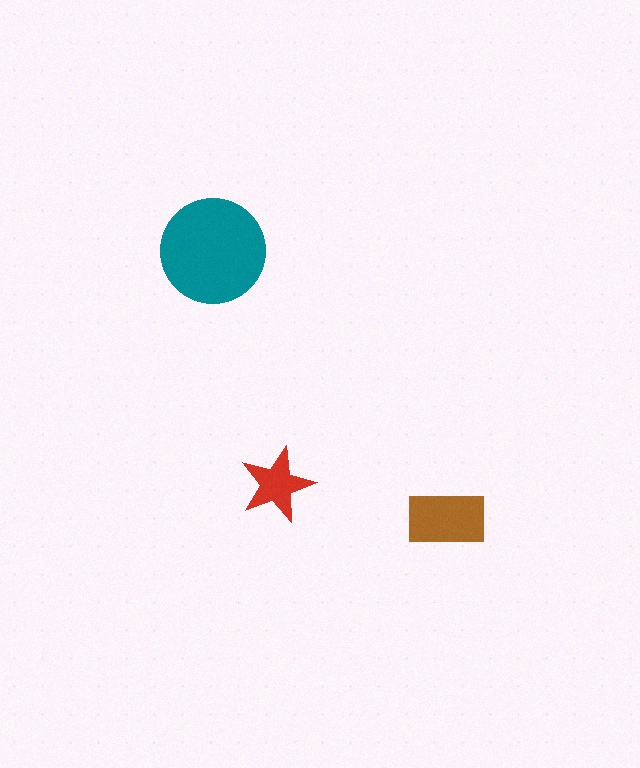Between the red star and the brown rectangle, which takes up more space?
The brown rectangle.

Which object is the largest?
The teal circle.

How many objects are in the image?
There are 3 objects in the image.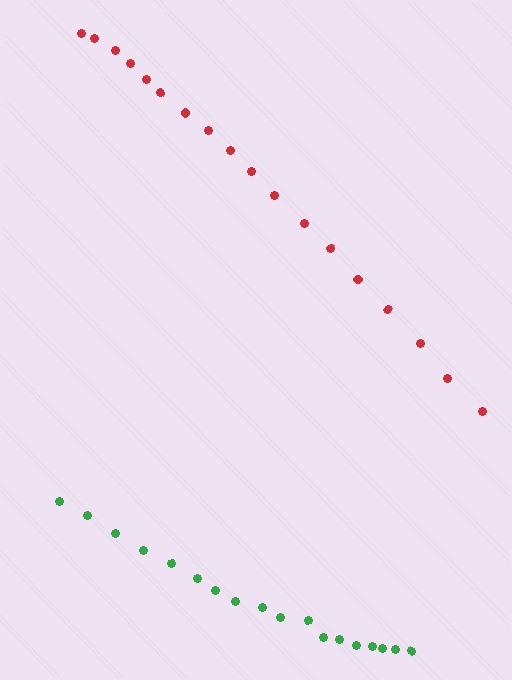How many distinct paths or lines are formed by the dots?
There are 2 distinct paths.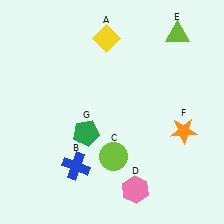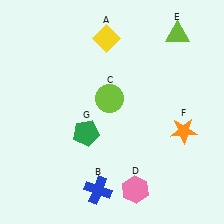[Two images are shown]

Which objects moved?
The objects that moved are: the blue cross (B), the lime circle (C).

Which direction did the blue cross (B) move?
The blue cross (B) moved down.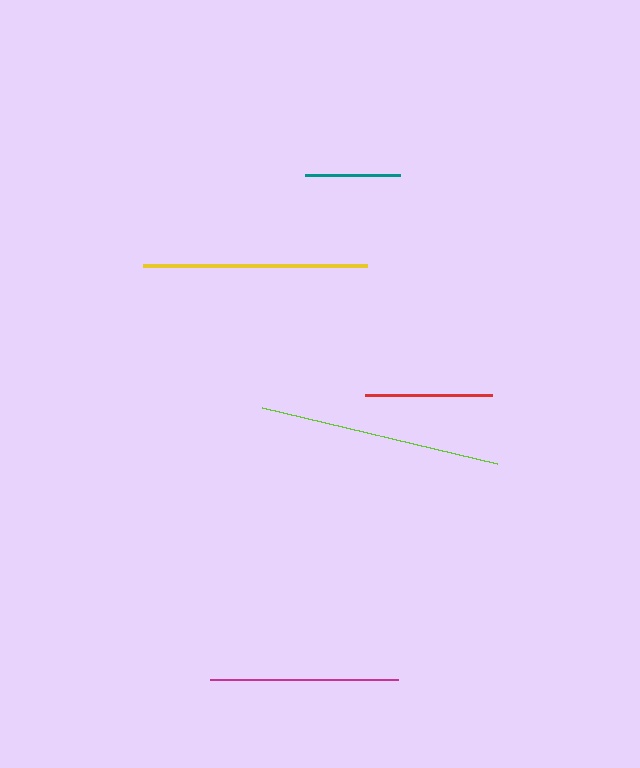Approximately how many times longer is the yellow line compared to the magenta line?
The yellow line is approximately 1.2 times the length of the magenta line.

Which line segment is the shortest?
The teal line is the shortest at approximately 95 pixels.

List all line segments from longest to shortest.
From longest to shortest: lime, yellow, magenta, red, teal.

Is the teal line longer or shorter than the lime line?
The lime line is longer than the teal line.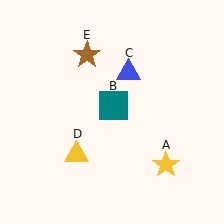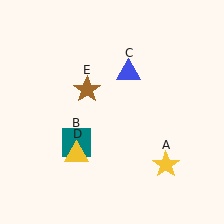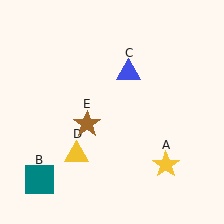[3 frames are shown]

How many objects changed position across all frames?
2 objects changed position: teal square (object B), brown star (object E).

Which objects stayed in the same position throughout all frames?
Yellow star (object A) and blue triangle (object C) and yellow triangle (object D) remained stationary.